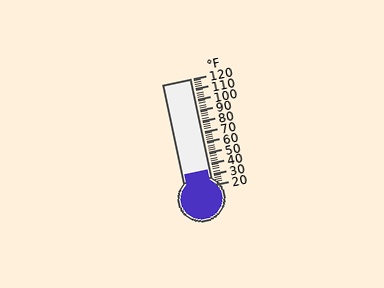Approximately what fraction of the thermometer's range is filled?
The thermometer is filled to approximately 15% of its range.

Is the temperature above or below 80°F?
The temperature is below 80°F.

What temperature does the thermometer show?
The thermometer shows approximately 34°F.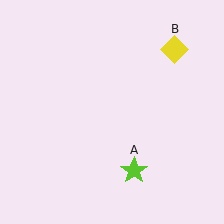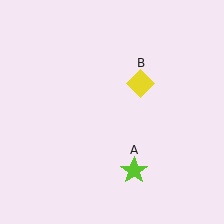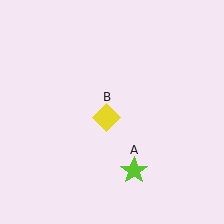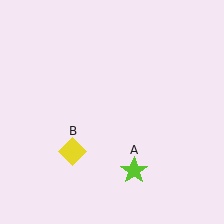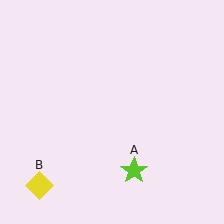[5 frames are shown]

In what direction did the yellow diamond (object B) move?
The yellow diamond (object B) moved down and to the left.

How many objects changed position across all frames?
1 object changed position: yellow diamond (object B).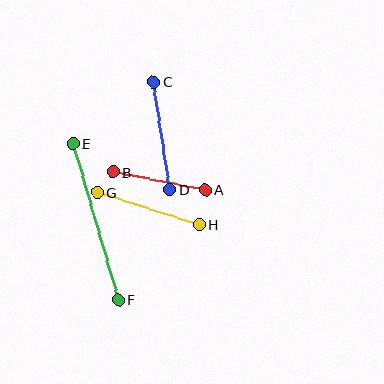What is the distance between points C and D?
The distance is approximately 109 pixels.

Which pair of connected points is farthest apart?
Points E and F are farthest apart.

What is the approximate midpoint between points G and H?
The midpoint is at approximately (148, 209) pixels.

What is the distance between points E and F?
The distance is approximately 163 pixels.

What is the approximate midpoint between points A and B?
The midpoint is at approximately (159, 181) pixels.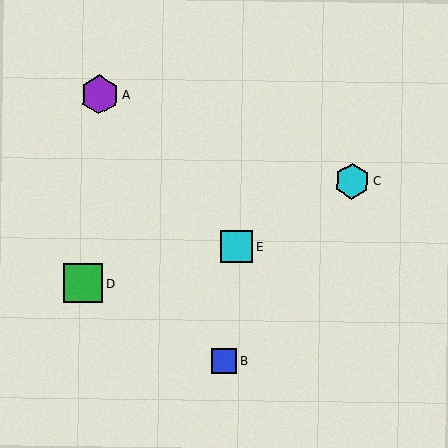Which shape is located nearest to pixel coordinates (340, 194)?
The cyan hexagon (labeled C) at (352, 181) is nearest to that location.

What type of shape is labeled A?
Shape A is a purple hexagon.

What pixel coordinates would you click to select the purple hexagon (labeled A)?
Click at (100, 95) to select the purple hexagon A.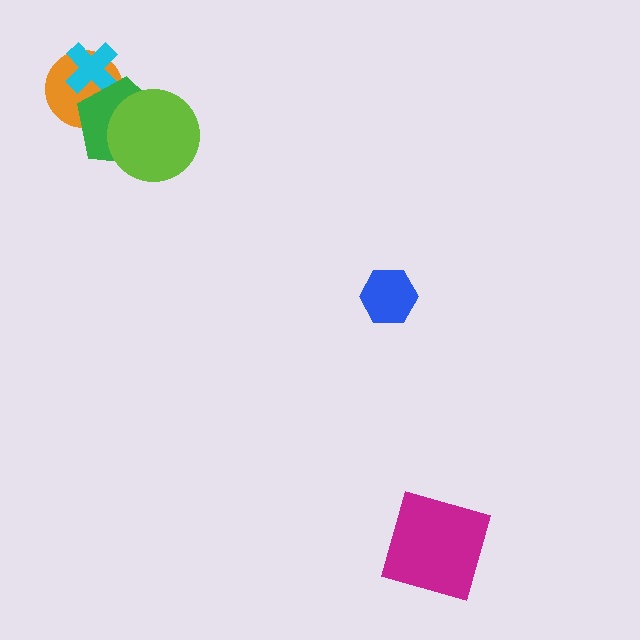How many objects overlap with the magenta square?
0 objects overlap with the magenta square.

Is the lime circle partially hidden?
No, no other shape covers it.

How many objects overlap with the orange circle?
2 objects overlap with the orange circle.